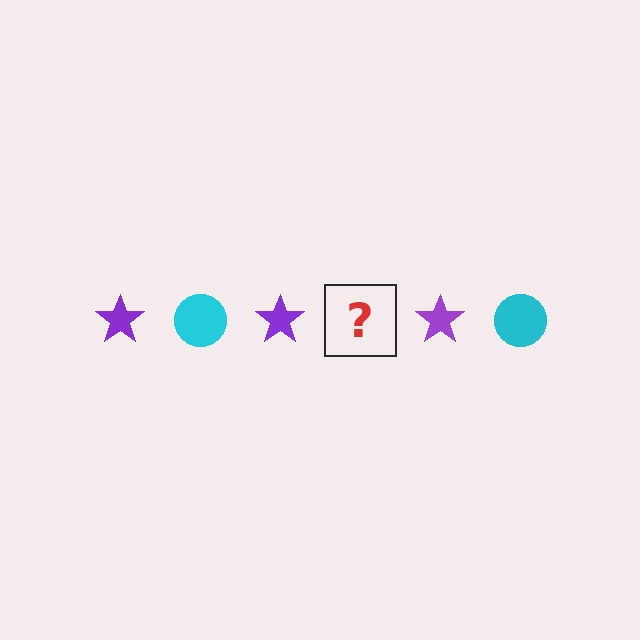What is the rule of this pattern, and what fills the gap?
The rule is that the pattern alternates between purple star and cyan circle. The gap should be filled with a cyan circle.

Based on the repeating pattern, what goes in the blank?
The blank should be a cyan circle.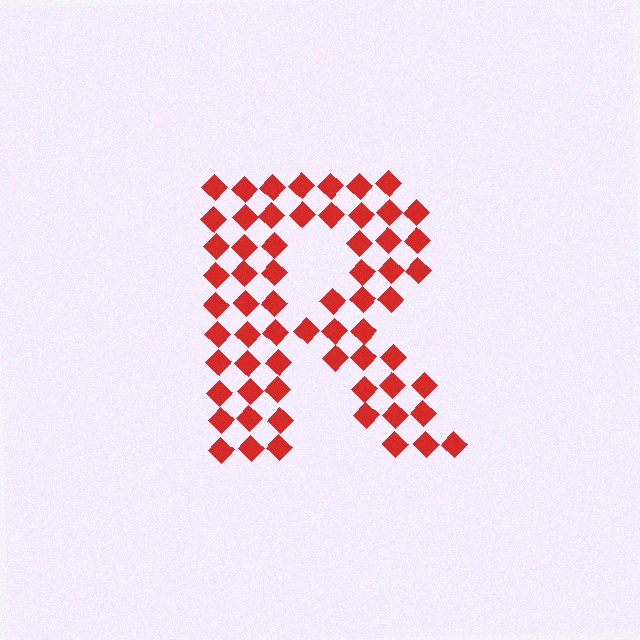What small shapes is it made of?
It is made of small diamonds.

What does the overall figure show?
The overall figure shows the letter R.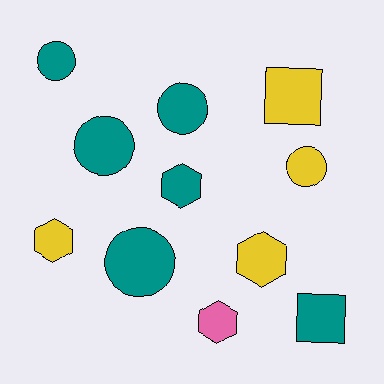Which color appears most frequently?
Teal, with 6 objects.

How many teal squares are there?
There is 1 teal square.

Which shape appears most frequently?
Circle, with 5 objects.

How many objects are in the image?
There are 11 objects.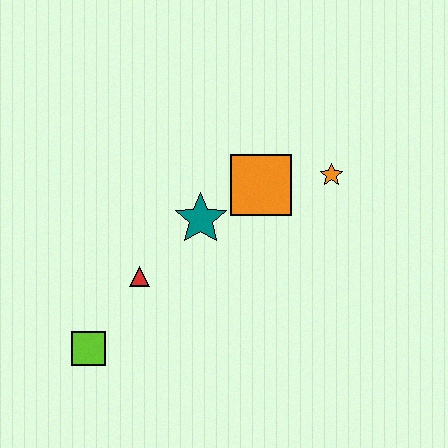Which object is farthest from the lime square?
The orange star is farthest from the lime square.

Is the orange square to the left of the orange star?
Yes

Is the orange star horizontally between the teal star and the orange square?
No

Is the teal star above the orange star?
No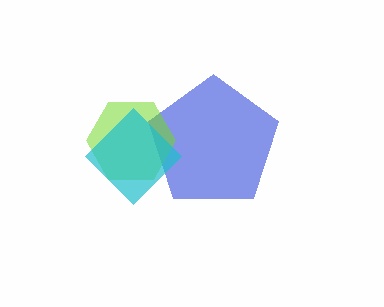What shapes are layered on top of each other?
The layered shapes are: a blue pentagon, a lime hexagon, a cyan diamond.